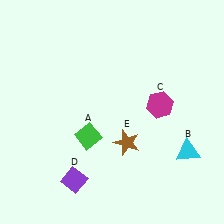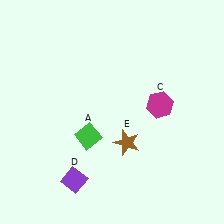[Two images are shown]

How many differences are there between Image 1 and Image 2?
There is 1 difference between the two images.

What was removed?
The cyan triangle (B) was removed in Image 2.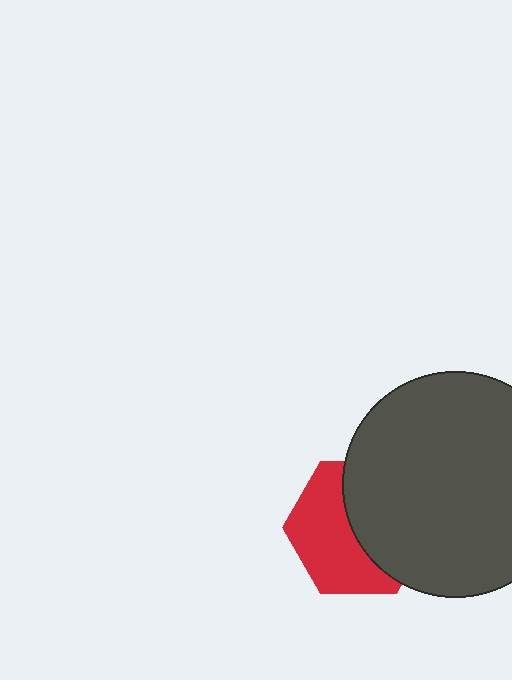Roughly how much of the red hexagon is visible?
About half of it is visible (roughly 51%).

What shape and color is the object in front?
The object in front is a dark gray circle.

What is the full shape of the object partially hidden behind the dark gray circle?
The partially hidden object is a red hexagon.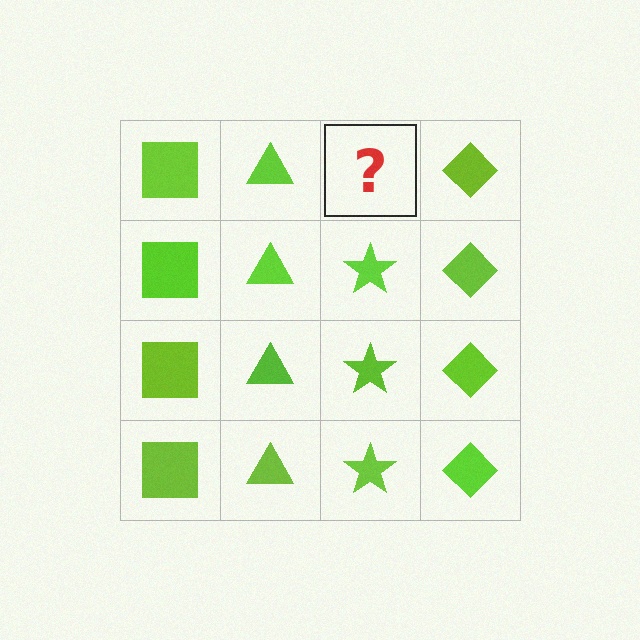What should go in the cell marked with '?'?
The missing cell should contain a lime star.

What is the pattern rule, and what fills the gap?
The rule is that each column has a consistent shape. The gap should be filled with a lime star.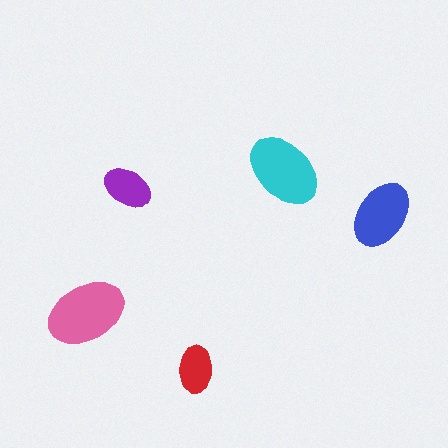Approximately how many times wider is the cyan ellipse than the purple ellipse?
About 1.5 times wider.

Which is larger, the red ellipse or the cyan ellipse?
The cyan one.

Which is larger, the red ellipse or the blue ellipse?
The blue one.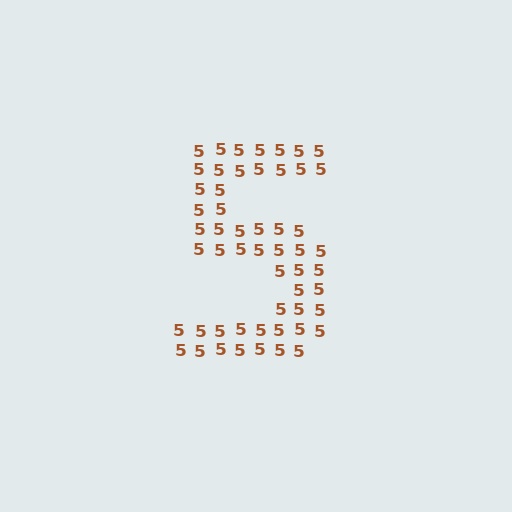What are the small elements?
The small elements are digit 5's.